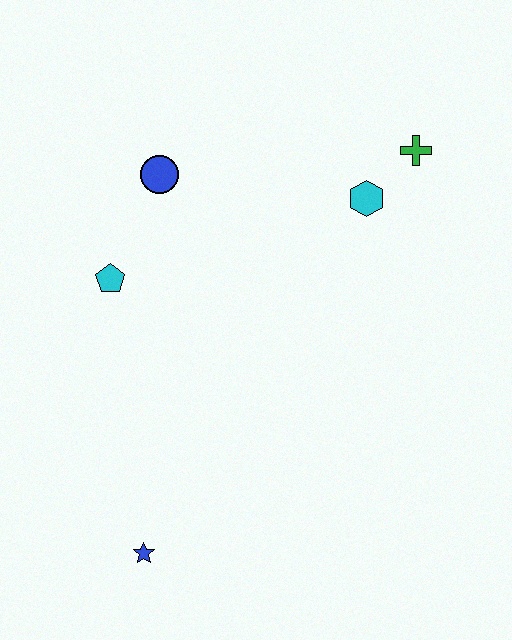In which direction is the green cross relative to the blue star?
The green cross is above the blue star.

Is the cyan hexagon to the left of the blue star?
No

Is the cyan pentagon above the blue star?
Yes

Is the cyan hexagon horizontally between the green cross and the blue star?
Yes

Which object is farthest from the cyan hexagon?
The blue star is farthest from the cyan hexagon.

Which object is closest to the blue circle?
The cyan pentagon is closest to the blue circle.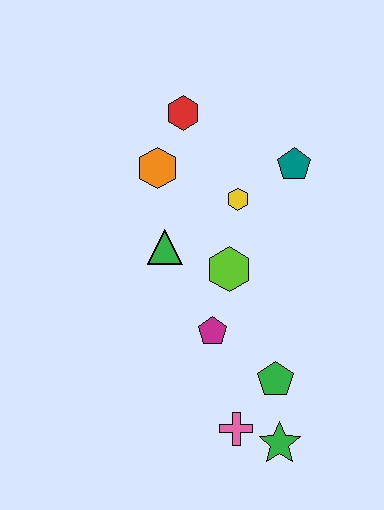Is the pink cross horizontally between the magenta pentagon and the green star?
Yes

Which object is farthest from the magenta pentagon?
The red hexagon is farthest from the magenta pentagon.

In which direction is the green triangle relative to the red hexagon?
The green triangle is below the red hexagon.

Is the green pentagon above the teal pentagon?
No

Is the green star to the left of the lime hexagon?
No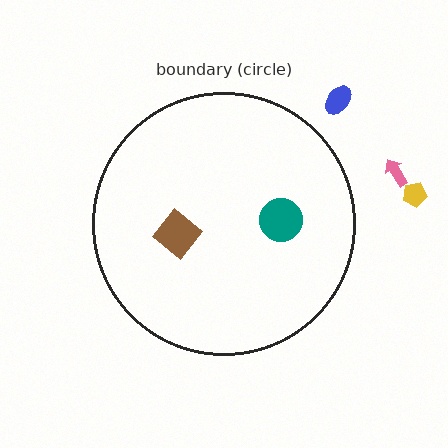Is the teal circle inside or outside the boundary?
Inside.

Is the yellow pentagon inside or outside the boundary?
Outside.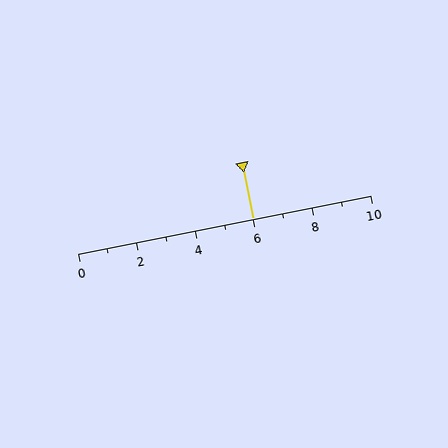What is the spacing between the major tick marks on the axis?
The major ticks are spaced 2 apart.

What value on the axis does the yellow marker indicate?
The marker indicates approximately 6.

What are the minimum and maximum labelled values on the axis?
The axis runs from 0 to 10.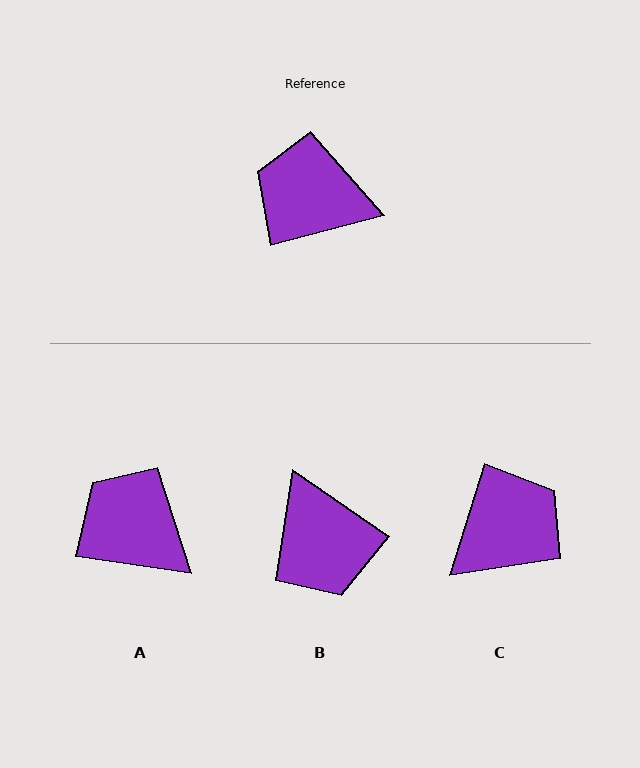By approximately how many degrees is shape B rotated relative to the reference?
Approximately 130 degrees counter-clockwise.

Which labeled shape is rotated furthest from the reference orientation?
B, about 130 degrees away.